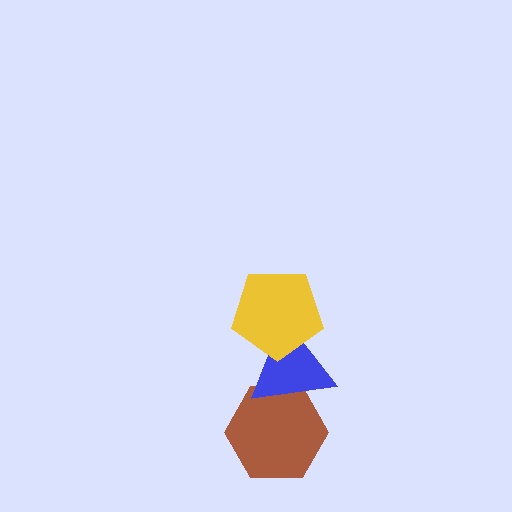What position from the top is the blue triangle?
The blue triangle is 2nd from the top.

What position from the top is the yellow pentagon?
The yellow pentagon is 1st from the top.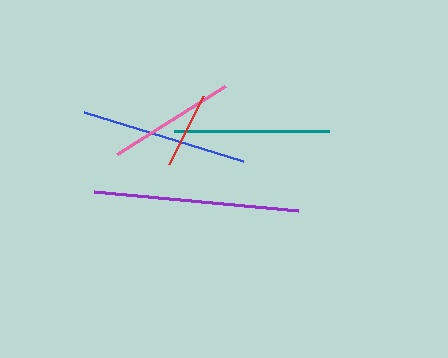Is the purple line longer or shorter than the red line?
The purple line is longer than the red line.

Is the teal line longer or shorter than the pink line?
The teal line is longer than the pink line.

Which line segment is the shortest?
The red line is the shortest at approximately 76 pixels.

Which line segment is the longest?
The purple line is the longest at approximately 205 pixels.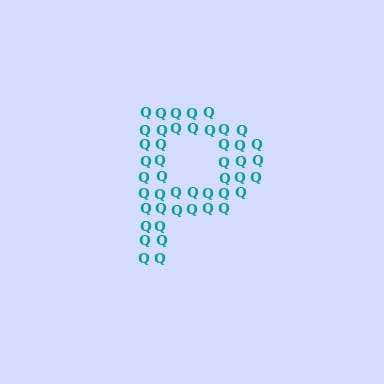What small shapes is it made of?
It is made of small letter Q's.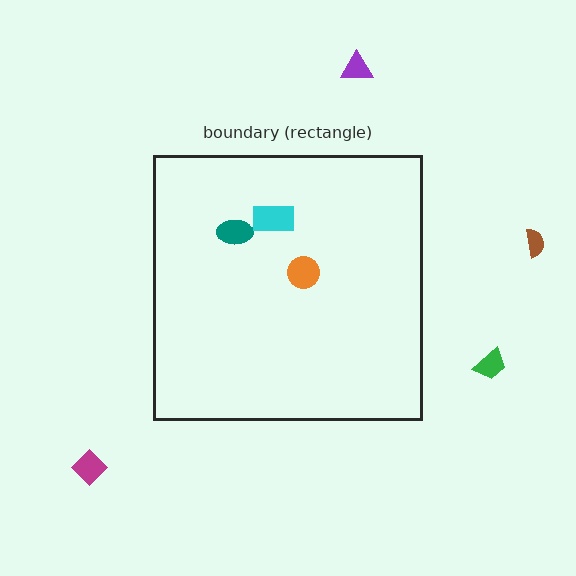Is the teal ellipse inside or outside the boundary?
Inside.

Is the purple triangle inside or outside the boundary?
Outside.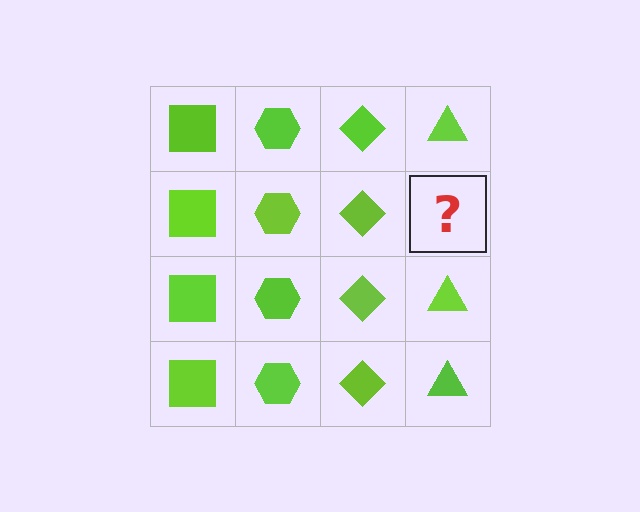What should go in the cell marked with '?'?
The missing cell should contain a lime triangle.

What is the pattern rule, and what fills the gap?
The rule is that each column has a consistent shape. The gap should be filled with a lime triangle.